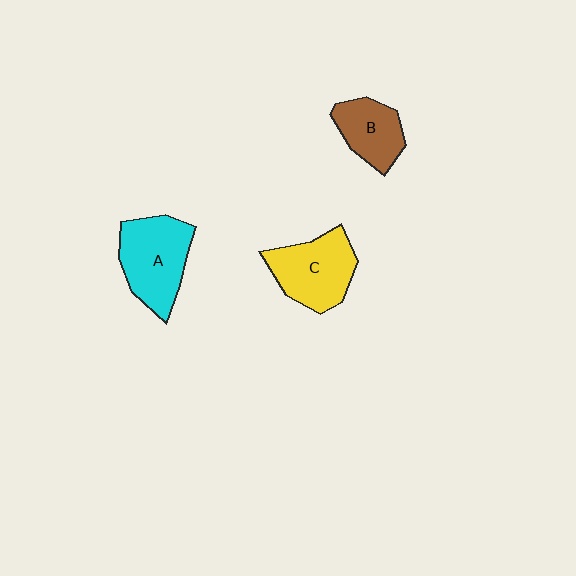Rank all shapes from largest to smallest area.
From largest to smallest: A (cyan), C (yellow), B (brown).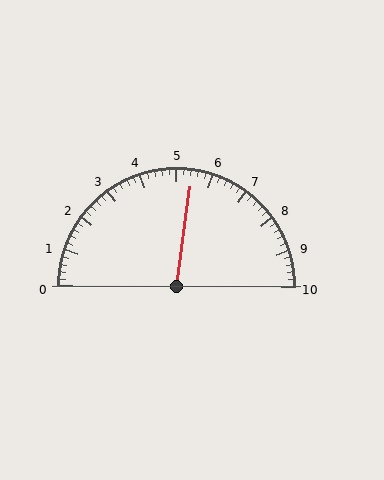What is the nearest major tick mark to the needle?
The nearest major tick mark is 5.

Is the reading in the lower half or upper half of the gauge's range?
The reading is in the upper half of the range (0 to 10).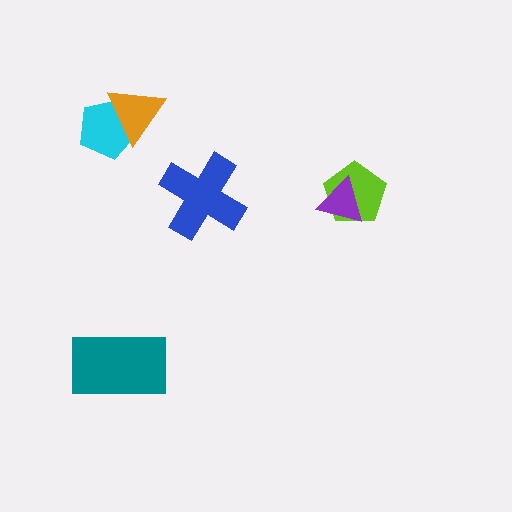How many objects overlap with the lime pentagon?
1 object overlaps with the lime pentagon.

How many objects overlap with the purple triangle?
1 object overlaps with the purple triangle.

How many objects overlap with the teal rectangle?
0 objects overlap with the teal rectangle.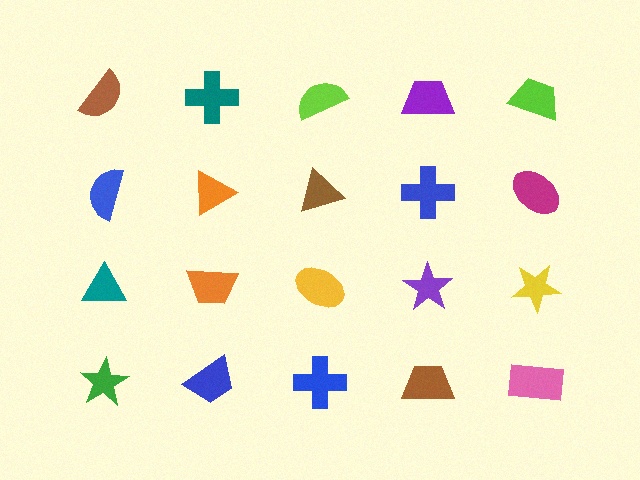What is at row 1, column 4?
A purple trapezoid.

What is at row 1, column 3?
A lime semicircle.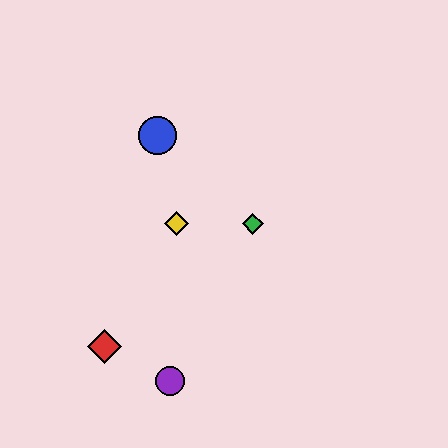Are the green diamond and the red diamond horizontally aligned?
No, the green diamond is at y≈224 and the red diamond is at y≈346.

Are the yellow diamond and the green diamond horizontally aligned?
Yes, both are at y≈224.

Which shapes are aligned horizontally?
The green diamond, the yellow diamond are aligned horizontally.